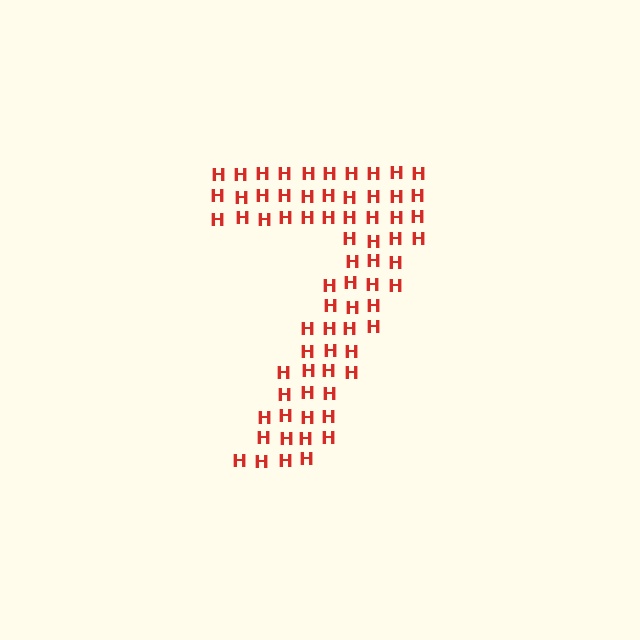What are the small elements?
The small elements are letter H's.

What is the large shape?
The large shape is the digit 7.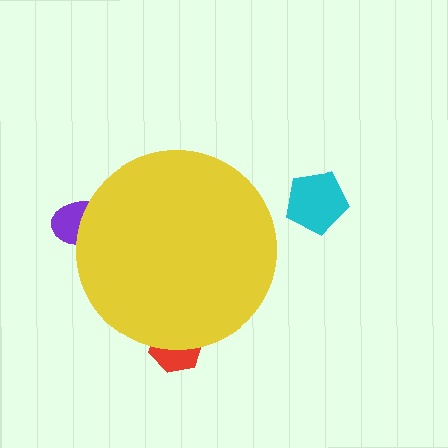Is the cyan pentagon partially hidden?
No, the cyan pentagon is fully visible.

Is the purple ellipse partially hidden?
Yes, the purple ellipse is partially hidden behind the yellow circle.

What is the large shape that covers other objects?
A yellow circle.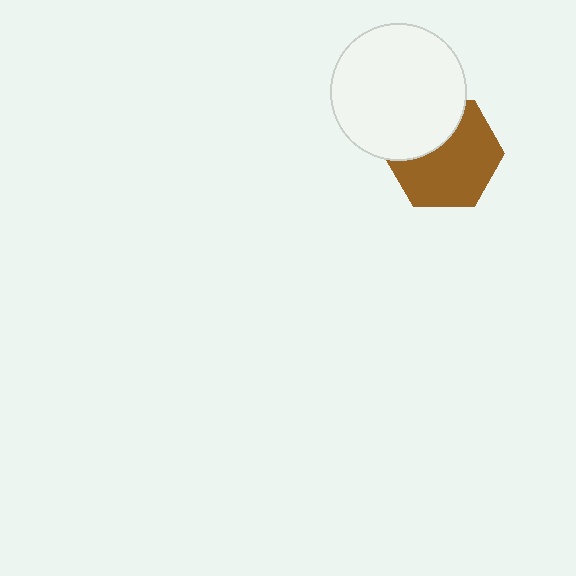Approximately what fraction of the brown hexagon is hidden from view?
Roughly 34% of the brown hexagon is hidden behind the white circle.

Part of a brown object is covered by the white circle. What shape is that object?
It is a hexagon.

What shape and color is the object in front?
The object in front is a white circle.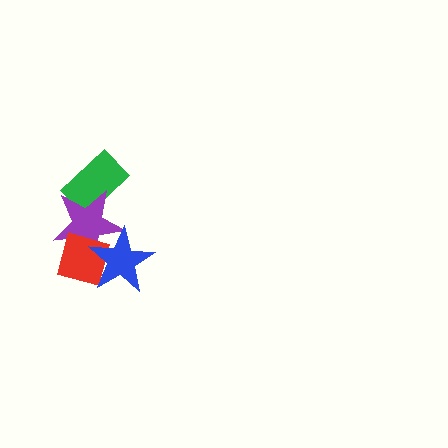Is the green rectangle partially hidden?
Yes, it is partially covered by another shape.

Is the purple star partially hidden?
Yes, it is partially covered by another shape.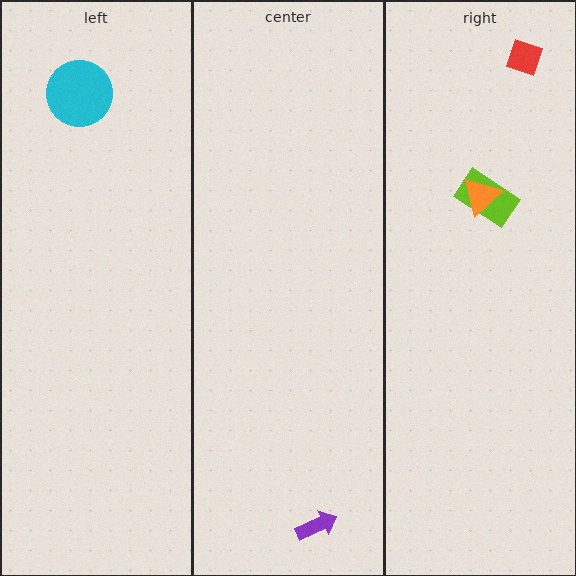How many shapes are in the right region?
3.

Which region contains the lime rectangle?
The right region.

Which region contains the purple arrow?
The center region.